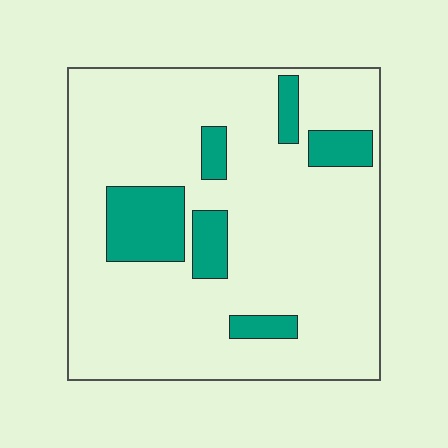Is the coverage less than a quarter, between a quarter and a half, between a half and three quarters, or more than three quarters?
Less than a quarter.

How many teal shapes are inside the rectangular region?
6.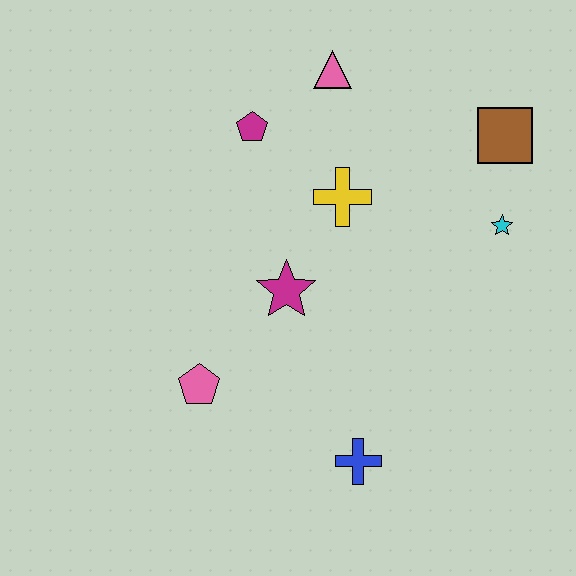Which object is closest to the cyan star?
The brown square is closest to the cyan star.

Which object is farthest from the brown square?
The pink pentagon is farthest from the brown square.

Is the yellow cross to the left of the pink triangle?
No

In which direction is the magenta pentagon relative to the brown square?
The magenta pentagon is to the left of the brown square.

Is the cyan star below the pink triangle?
Yes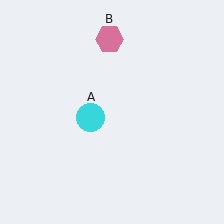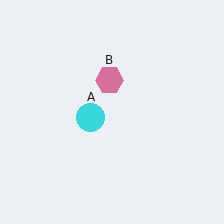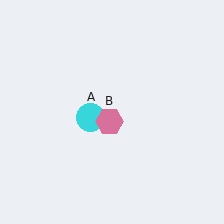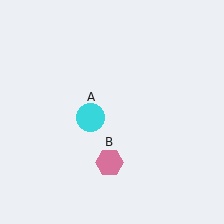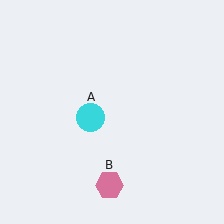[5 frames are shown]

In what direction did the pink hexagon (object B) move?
The pink hexagon (object B) moved down.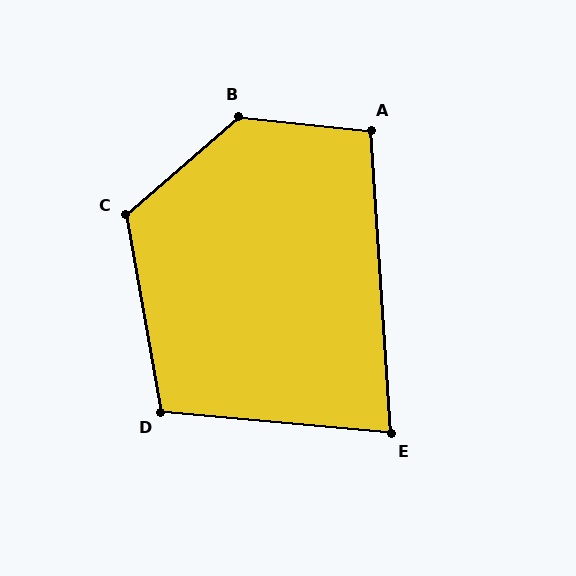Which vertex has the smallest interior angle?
E, at approximately 81 degrees.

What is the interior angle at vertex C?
Approximately 121 degrees (obtuse).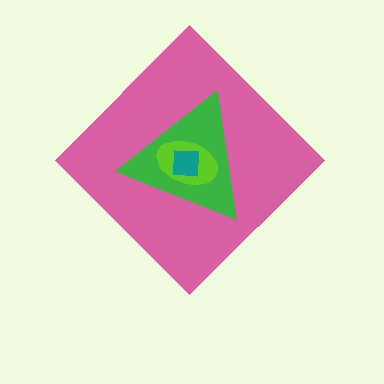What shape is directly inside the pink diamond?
The green triangle.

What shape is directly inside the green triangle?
The lime ellipse.